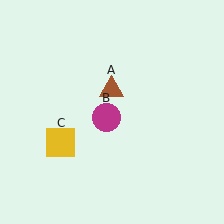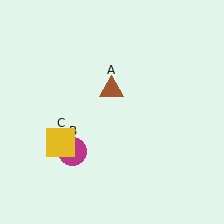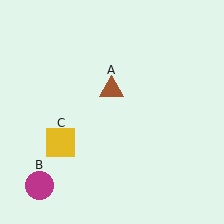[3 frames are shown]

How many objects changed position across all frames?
1 object changed position: magenta circle (object B).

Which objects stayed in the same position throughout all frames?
Brown triangle (object A) and yellow square (object C) remained stationary.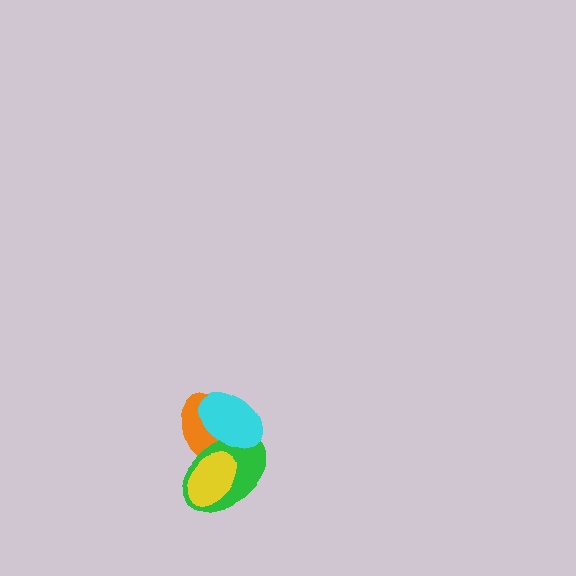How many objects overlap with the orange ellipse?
3 objects overlap with the orange ellipse.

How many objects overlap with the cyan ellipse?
2 objects overlap with the cyan ellipse.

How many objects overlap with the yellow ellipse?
2 objects overlap with the yellow ellipse.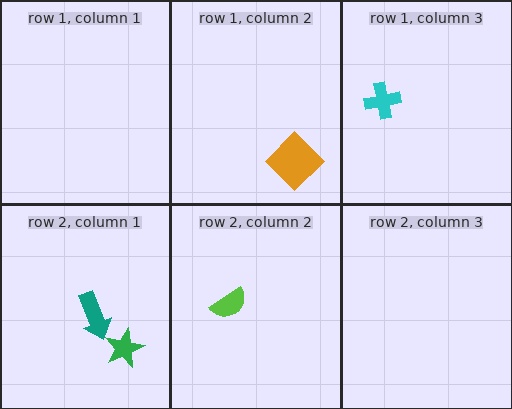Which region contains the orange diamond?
The row 1, column 2 region.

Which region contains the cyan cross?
The row 1, column 3 region.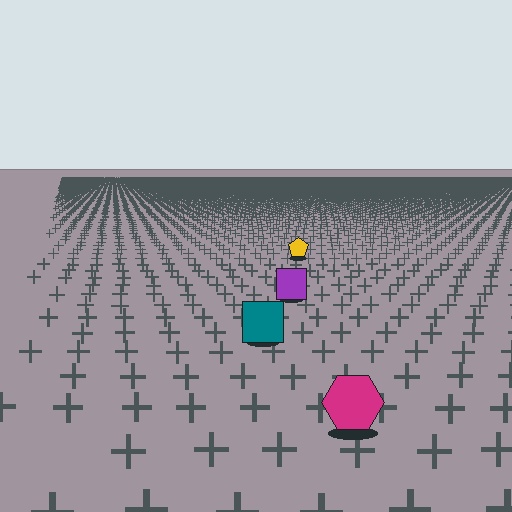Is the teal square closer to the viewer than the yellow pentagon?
Yes. The teal square is closer — you can tell from the texture gradient: the ground texture is coarser near it.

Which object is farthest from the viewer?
The yellow pentagon is farthest from the viewer. It appears smaller and the ground texture around it is denser.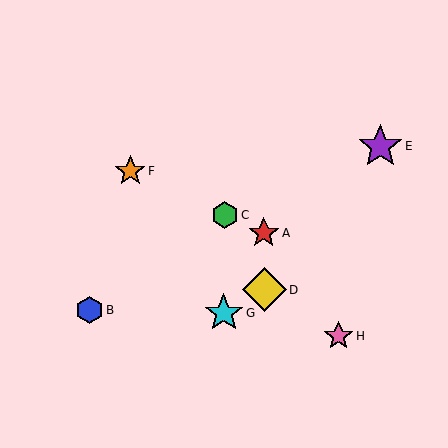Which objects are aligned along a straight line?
Objects A, C, F are aligned along a straight line.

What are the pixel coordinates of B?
Object B is at (89, 310).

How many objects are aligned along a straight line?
3 objects (A, C, F) are aligned along a straight line.